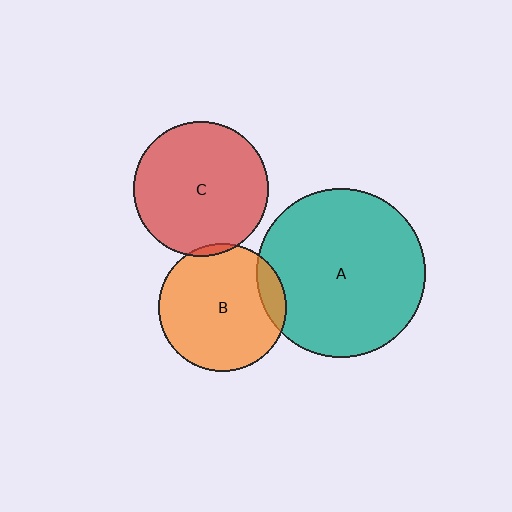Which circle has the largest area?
Circle A (teal).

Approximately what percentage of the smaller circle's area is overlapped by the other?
Approximately 10%.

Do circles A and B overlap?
Yes.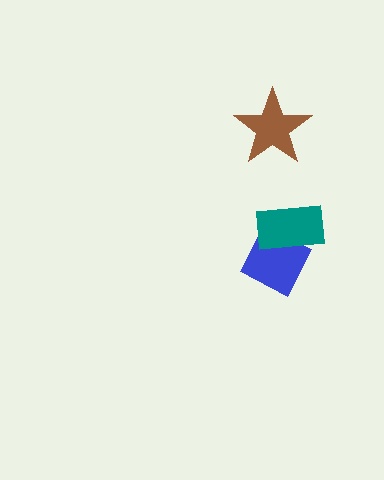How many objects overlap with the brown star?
0 objects overlap with the brown star.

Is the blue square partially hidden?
Yes, it is partially covered by another shape.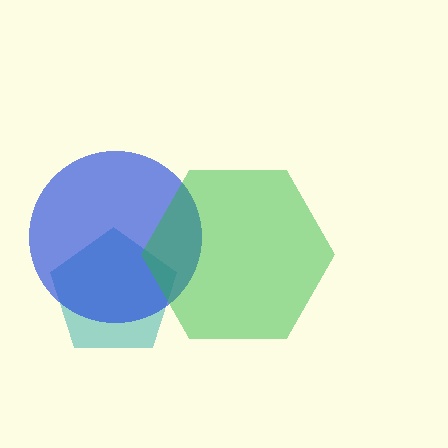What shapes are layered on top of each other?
The layered shapes are: a teal pentagon, a blue circle, a green hexagon.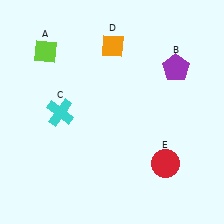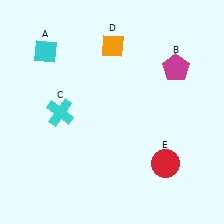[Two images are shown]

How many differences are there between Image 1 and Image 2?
There are 2 differences between the two images.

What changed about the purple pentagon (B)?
In Image 1, B is purple. In Image 2, it changed to magenta.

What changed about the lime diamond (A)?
In Image 1, A is lime. In Image 2, it changed to cyan.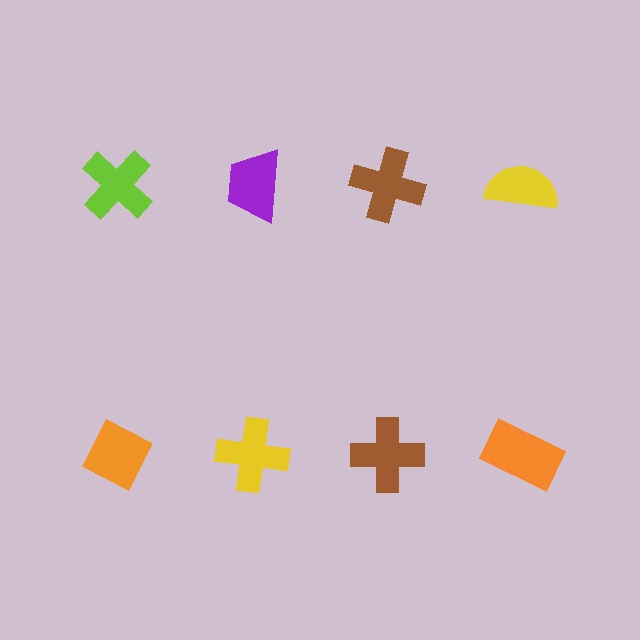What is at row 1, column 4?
A yellow semicircle.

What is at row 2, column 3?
A brown cross.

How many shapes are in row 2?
4 shapes.